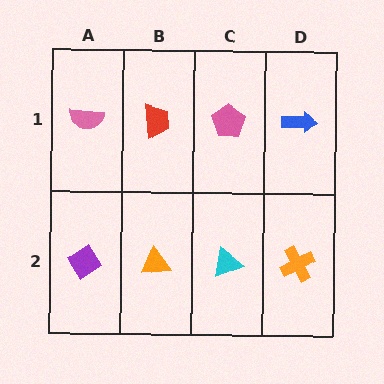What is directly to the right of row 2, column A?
An orange triangle.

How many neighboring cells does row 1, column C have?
3.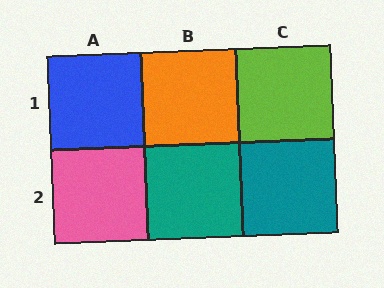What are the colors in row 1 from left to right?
Blue, orange, lime.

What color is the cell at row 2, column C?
Teal.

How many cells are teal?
2 cells are teal.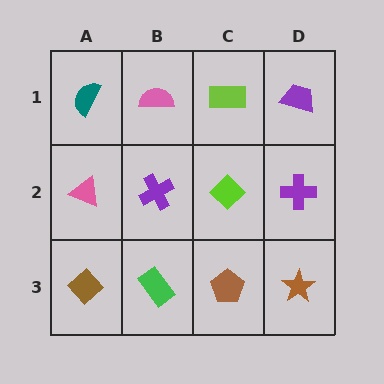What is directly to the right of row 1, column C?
A purple trapezoid.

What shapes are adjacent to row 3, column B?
A purple cross (row 2, column B), a brown diamond (row 3, column A), a brown pentagon (row 3, column C).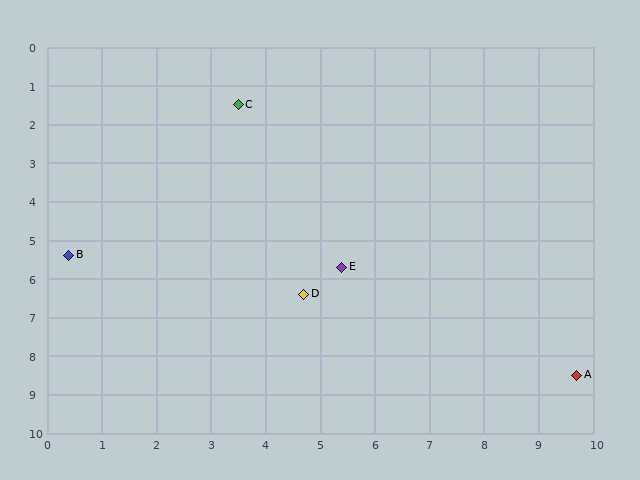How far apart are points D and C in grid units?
Points D and C are about 5.0 grid units apart.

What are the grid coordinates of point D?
Point D is at approximately (4.7, 6.4).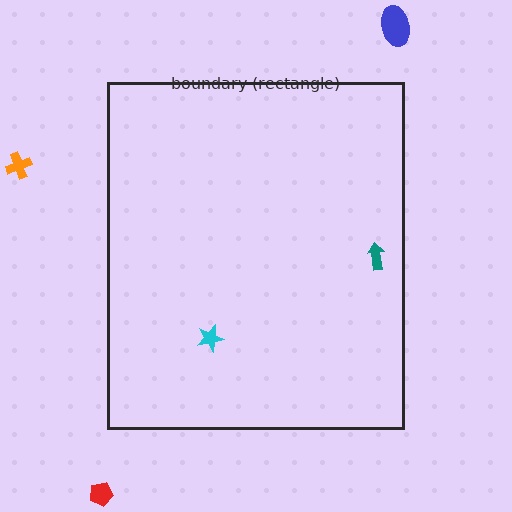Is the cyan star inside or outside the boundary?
Inside.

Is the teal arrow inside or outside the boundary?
Inside.